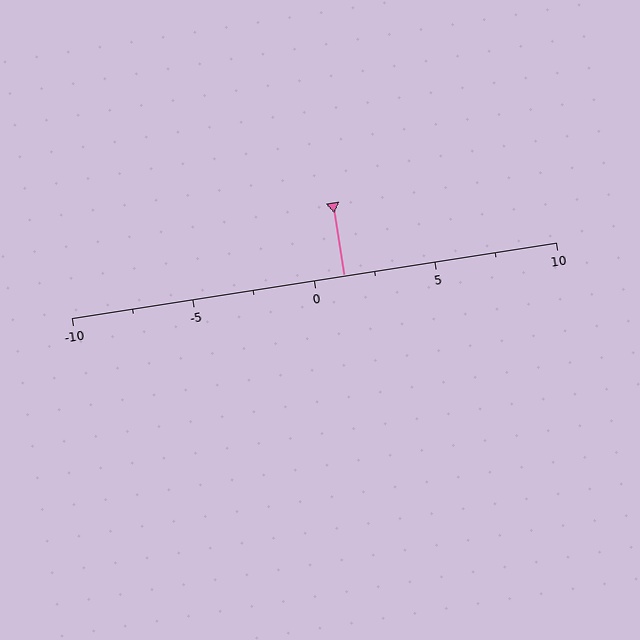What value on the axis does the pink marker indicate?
The marker indicates approximately 1.2.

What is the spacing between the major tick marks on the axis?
The major ticks are spaced 5 apart.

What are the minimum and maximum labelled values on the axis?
The axis runs from -10 to 10.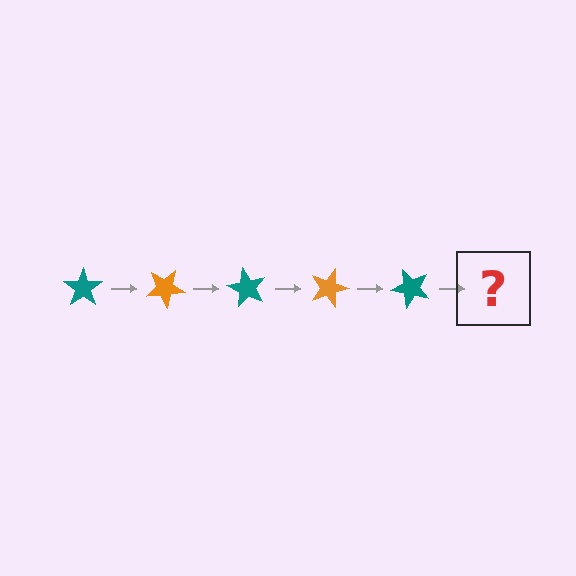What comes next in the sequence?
The next element should be an orange star, rotated 150 degrees from the start.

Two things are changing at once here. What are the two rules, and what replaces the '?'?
The two rules are that it rotates 30 degrees each step and the color cycles through teal and orange. The '?' should be an orange star, rotated 150 degrees from the start.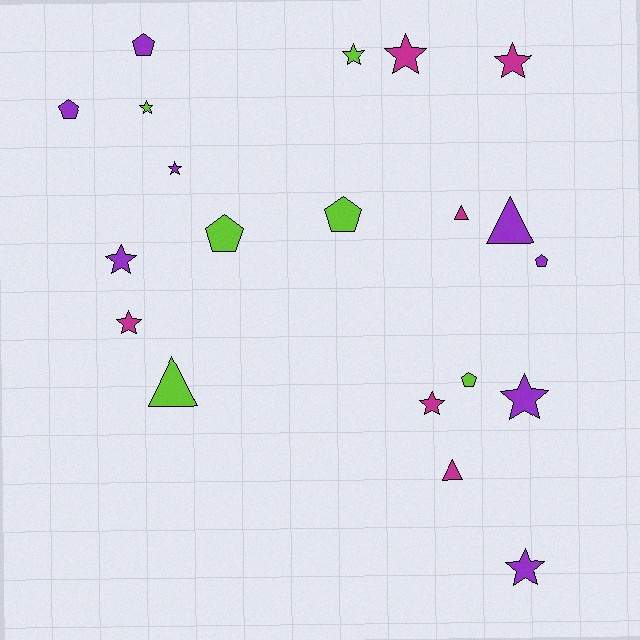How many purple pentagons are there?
There are 3 purple pentagons.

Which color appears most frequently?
Purple, with 8 objects.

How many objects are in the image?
There are 20 objects.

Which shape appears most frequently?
Star, with 10 objects.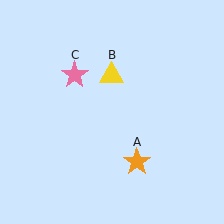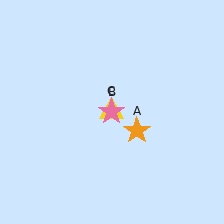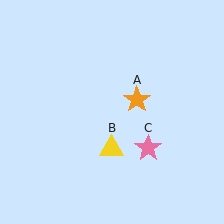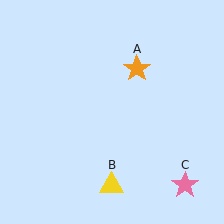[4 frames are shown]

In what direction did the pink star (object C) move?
The pink star (object C) moved down and to the right.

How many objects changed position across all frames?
3 objects changed position: orange star (object A), yellow triangle (object B), pink star (object C).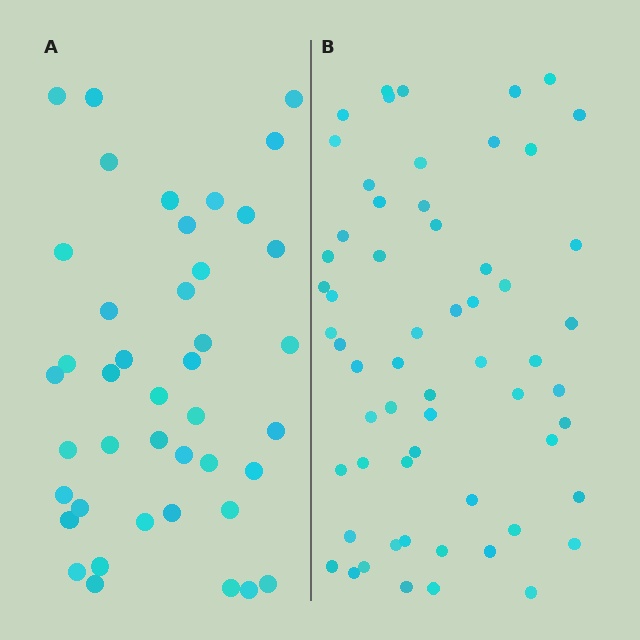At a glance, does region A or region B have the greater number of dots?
Region B (the right region) has more dots.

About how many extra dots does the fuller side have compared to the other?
Region B has approximately 20 more dots than region A.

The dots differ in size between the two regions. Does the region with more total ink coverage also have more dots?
No. Region A has more total ink coverage because its dots are larger, but region B actually contains more individual dots. Total area can be misleading — the number of items is what matters here.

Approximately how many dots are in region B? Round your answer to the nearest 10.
About 60 dots.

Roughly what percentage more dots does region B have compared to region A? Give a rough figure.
About 45% more.